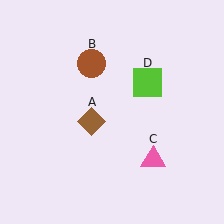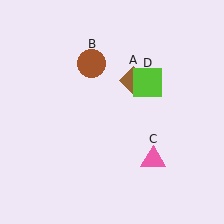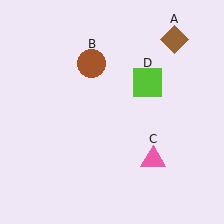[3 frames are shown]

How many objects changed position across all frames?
1 object changed position: brown diamond (object A).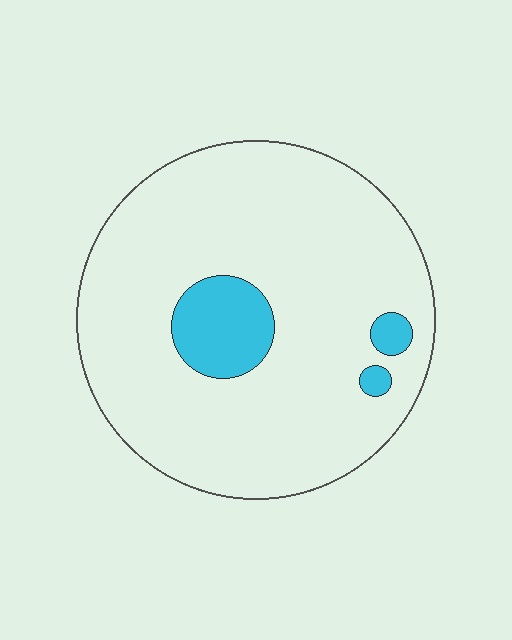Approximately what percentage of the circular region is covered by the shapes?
Approximately 10%.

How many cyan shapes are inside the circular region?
3.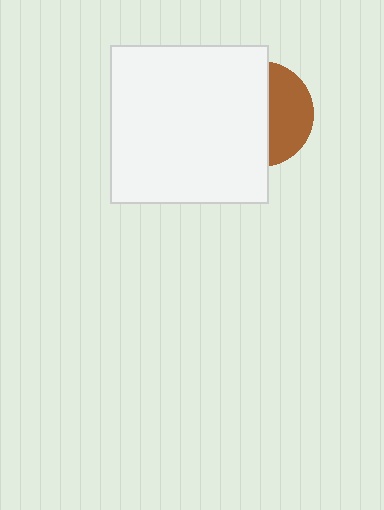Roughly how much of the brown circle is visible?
A small part of it is visible (roughly 39%).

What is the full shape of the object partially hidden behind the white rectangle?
The partially hidden object is a brown circle.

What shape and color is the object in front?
The object in front is a white rectangle.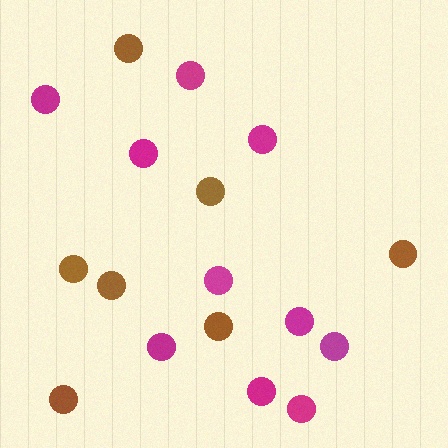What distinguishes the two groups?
There are 2 groups: one group of magenta circles (10) and one group of brown circles (7).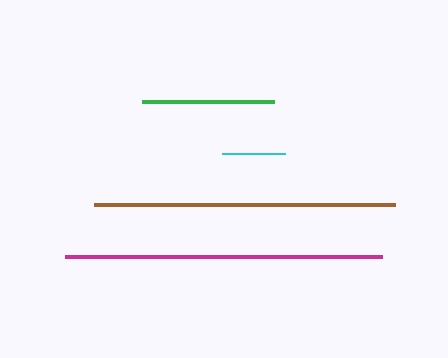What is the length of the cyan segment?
The cyan segment is approximately 63 pixels long.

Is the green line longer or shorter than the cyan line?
The green line is longer than the cyan line.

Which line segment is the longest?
The magenta line is the longest at approximately 317 pixels.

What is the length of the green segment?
The green segment is approximately 132 pixels long.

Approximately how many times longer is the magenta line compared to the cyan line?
The magenta line is approximately 5.1 times the length of the cyan line.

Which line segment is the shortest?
The cyan line is the shortest at approximately 63 pixels.